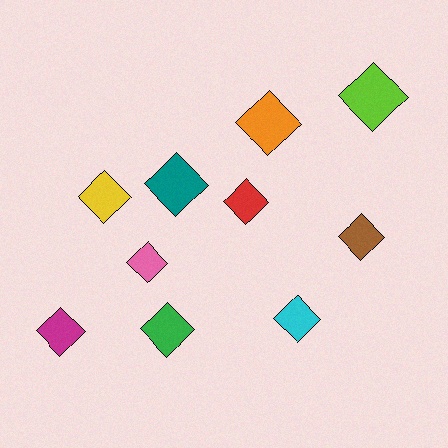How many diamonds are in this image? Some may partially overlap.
There are 10 diamonds.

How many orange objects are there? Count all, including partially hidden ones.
There is 1 orange object.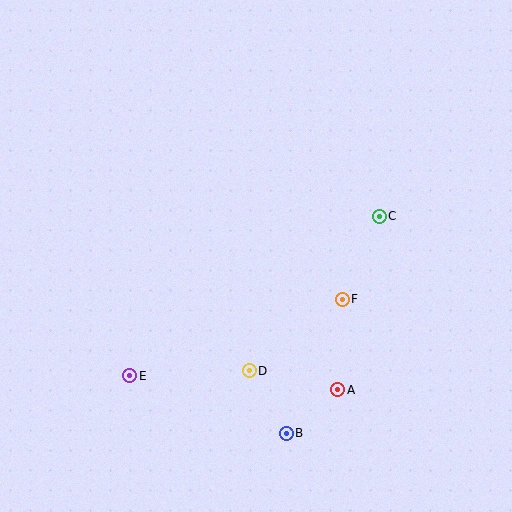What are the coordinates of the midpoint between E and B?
The midpoint between E and B is at (208, 404).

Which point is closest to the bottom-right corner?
Point A is closest to the bottom-right corner.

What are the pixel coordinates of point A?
Point A is at (338, 390).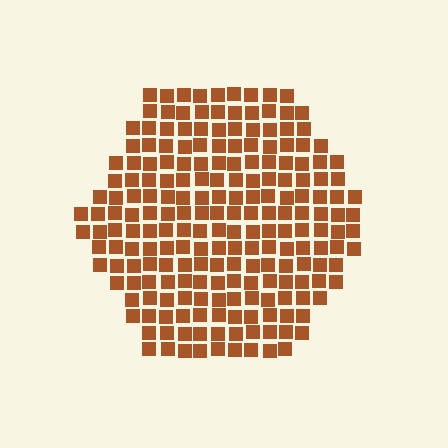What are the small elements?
The small elements are squares.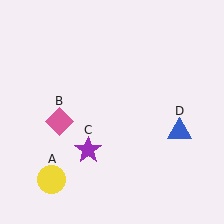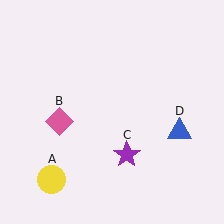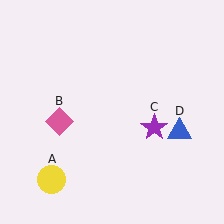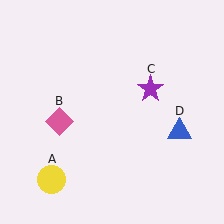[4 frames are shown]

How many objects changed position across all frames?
1 object changed position: purple star (object C).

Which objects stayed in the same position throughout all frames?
Yellow circle (object A) and pink diamond (object B) and blue triangle (object D) remained stationary.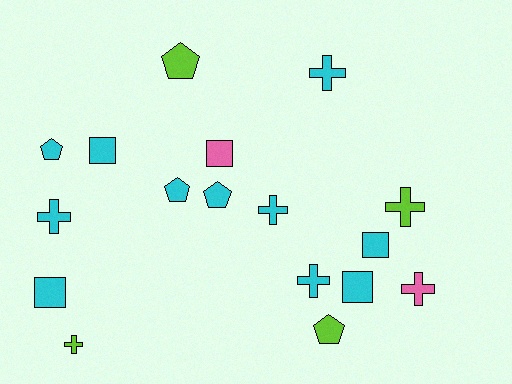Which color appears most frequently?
Cyan, with 11 objects.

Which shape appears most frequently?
Cross, with 7 objects.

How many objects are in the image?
There are 17 objects.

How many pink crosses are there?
There is 1 pink cross.